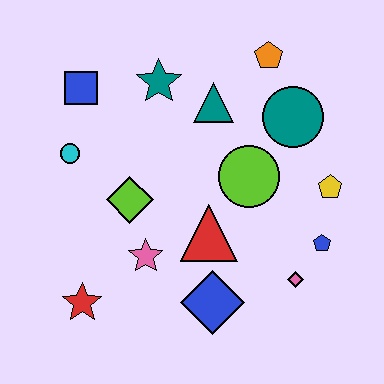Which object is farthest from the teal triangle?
The red star is farthest from the teal triangle.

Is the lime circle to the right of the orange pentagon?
No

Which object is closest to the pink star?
The lime diamond is closest to the pink star.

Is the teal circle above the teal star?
No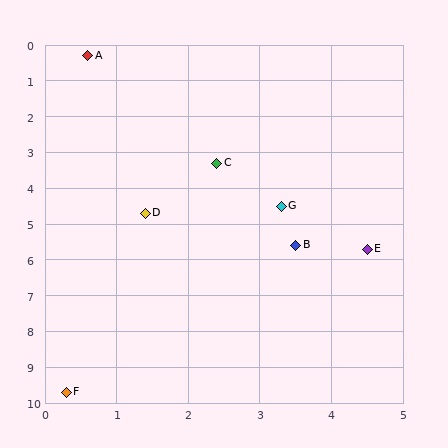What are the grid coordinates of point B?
Point B is at approximately (3.5, 5.6).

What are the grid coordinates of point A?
Point A is at approximately (0.6, 0.3).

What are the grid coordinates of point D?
Point D is at approximately (1.4, 4.7).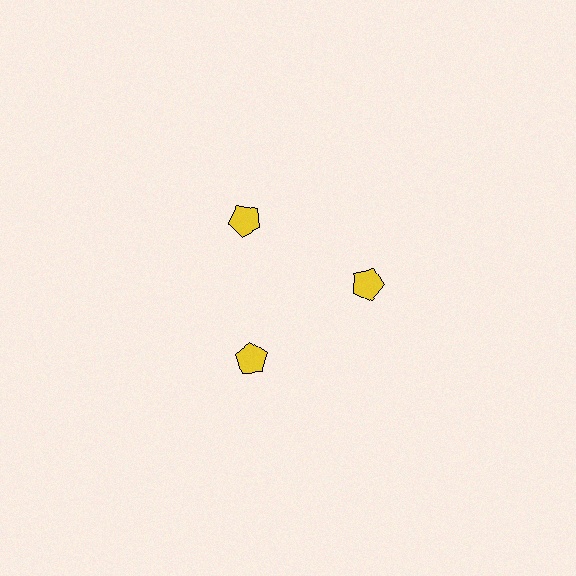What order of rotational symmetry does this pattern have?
This pattern has 3-fold rotational symmetry.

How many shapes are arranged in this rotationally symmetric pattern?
There are 3 shapes, arranged in 3 groups of 1.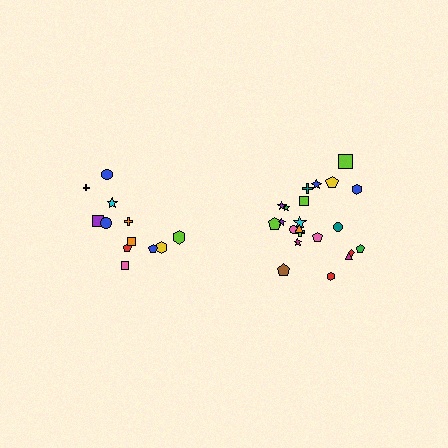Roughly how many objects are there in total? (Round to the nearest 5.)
Roughly 35 objects in total.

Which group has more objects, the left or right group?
The right group.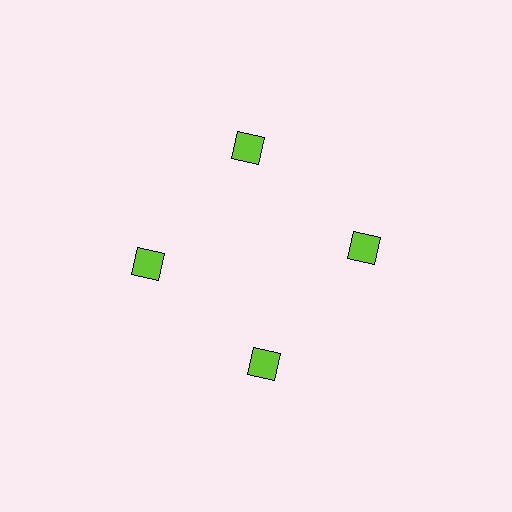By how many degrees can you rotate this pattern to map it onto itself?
The pattern maps onto itself every 90 degrees of rotation.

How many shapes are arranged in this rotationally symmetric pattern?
There are 4 shapes, arranged in 4 groups of 1.